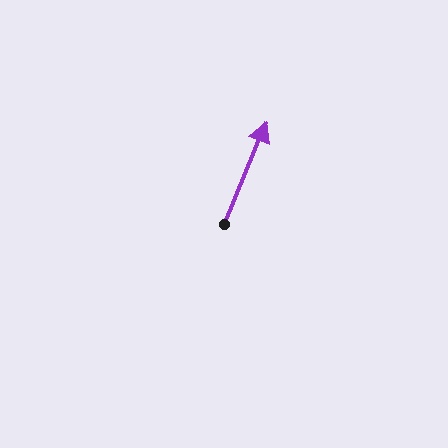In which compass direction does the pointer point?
Northeast.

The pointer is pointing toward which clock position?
Roughly 1 o'clock.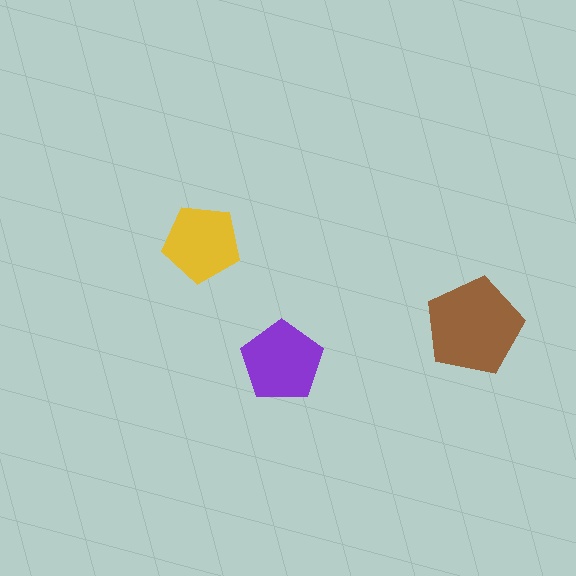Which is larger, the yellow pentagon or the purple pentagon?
The purple one.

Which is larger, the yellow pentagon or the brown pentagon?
The brown one.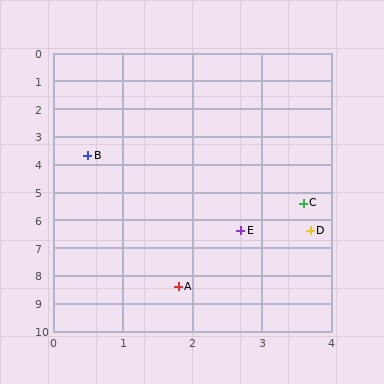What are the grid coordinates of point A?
Point A is at approximately (1.8, 8.4).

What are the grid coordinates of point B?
Point B is at approximately (0.5, 3.7).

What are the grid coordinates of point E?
Point E is at approximately (2.7, 6.4).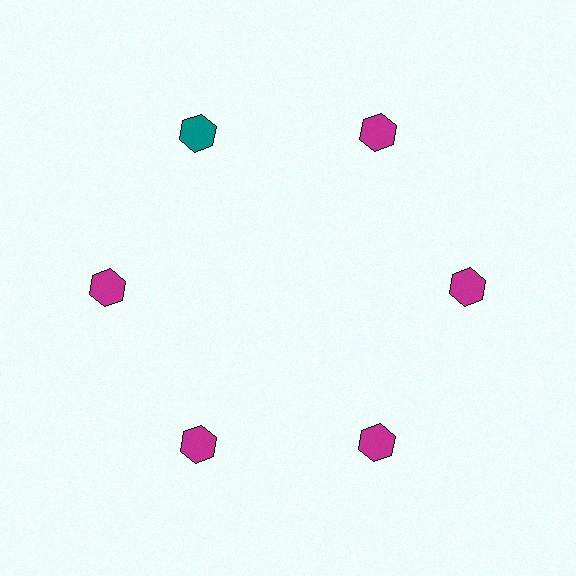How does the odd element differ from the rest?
It has a different color: teal instead of magenta.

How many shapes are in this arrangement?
There are 6 shapes arranged in a ring pattern.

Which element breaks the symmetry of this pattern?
The teal hexagon at roughly the 11 o'clock position breaks the symmetry. All other shapes are magenta hexagons.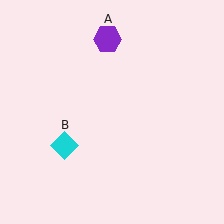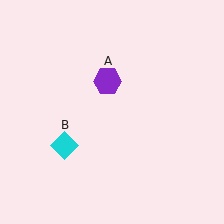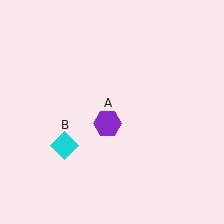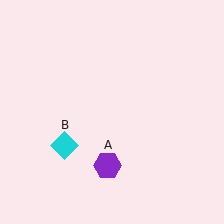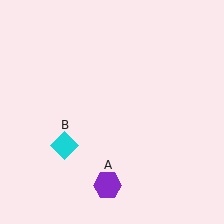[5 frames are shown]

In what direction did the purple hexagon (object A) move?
The purple hexagon (object A) moved down.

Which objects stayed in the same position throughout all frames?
Cyan diamond (object B) remained stationary.